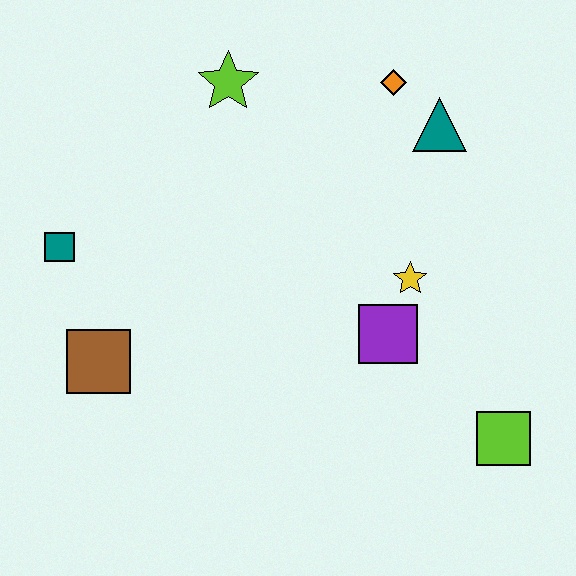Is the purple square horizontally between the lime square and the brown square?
Yes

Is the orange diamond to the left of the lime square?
Yes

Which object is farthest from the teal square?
The lime square is farthest from the teal square.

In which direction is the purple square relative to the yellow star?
The purple square is below the yellow star.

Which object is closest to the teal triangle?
The orange diamond is closest to the teal triangle.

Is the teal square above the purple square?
Yes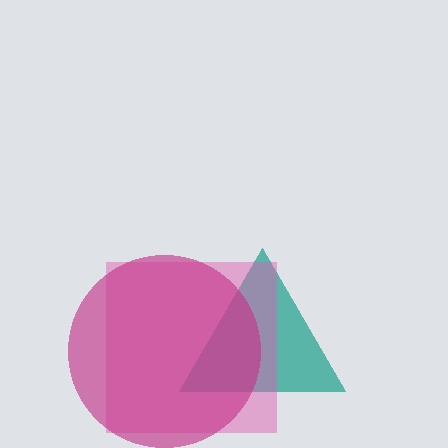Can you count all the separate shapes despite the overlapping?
Yes, there are 3 separate shapes.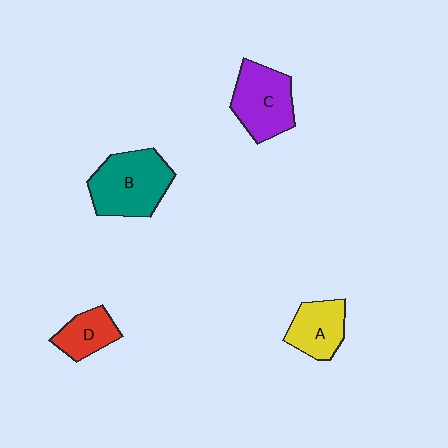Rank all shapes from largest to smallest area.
From largest to smallest: B (teal), C (purple), A (yellow), D (red).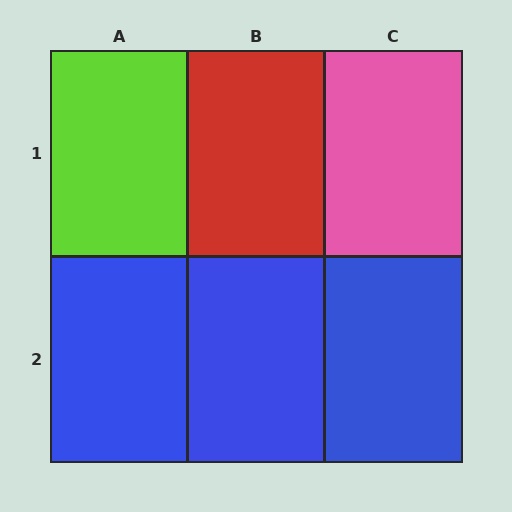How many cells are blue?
3 cells are blue.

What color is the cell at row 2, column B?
Blue.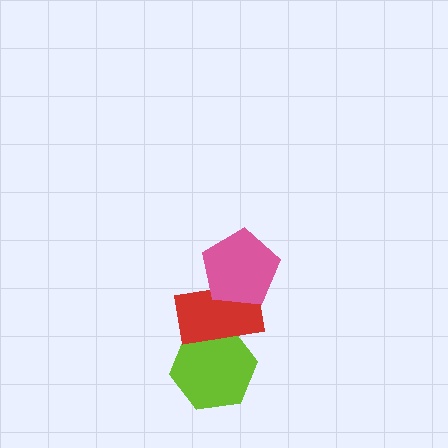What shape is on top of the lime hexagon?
The red rectangle is on top of the lime hexagon.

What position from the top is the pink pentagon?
The pink pentagon is 1st from the top.